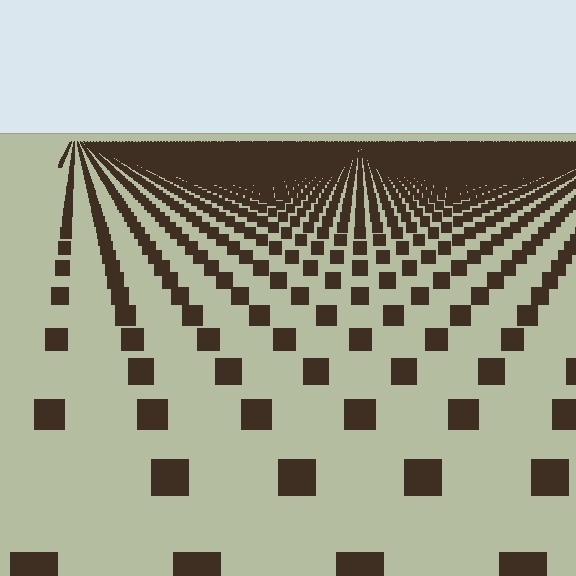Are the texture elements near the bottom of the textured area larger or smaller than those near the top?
Larger. Near the bottom, elements are closer to the viewer and appear at a bigger on-screen size.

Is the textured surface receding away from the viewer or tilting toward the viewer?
The surface is receding away from the viewer. Texture elements get smaller and denser toward the top.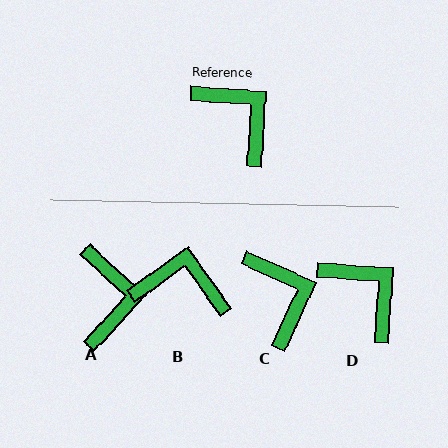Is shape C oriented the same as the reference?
No, it is off by about 21 degrees.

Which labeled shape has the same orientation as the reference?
D.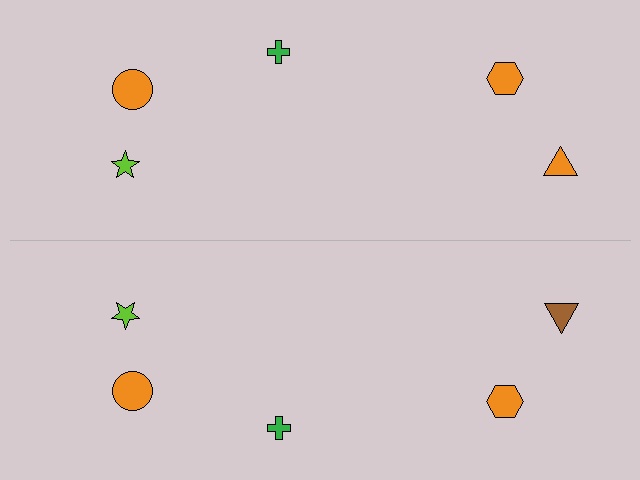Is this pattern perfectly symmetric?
No, the pattern is not perfectly symmetric. The brown triangle on the bottom side breaks the symmetry — its mirror counterpart is orange.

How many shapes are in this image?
There are 10 shapes in this image.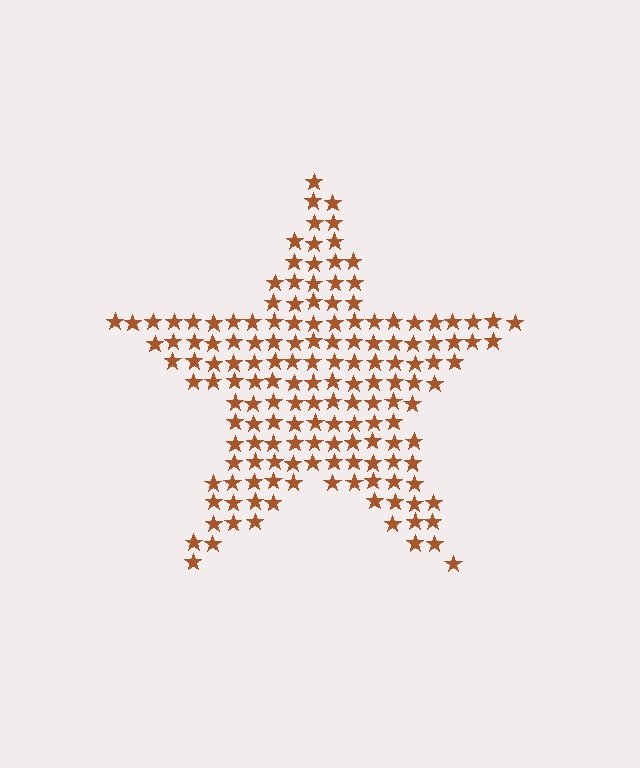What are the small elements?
The small elements are stars.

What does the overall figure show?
The overall figure shows a star.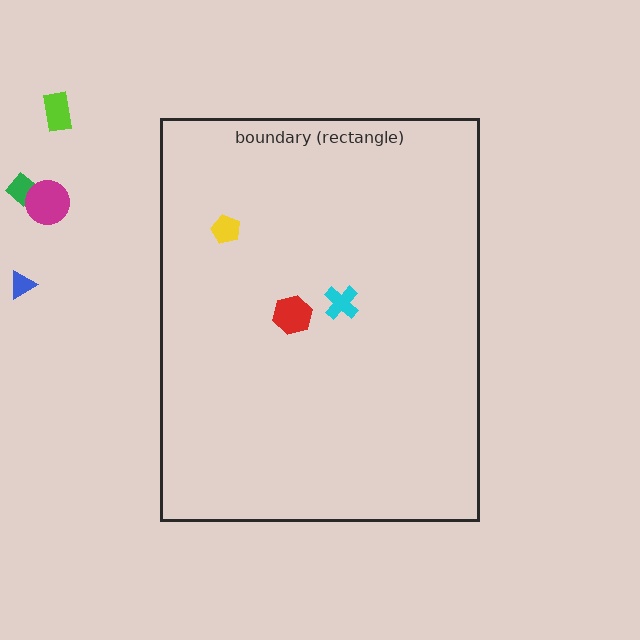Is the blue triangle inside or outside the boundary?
Outside.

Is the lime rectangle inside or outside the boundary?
Outside.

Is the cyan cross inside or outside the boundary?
Inside.